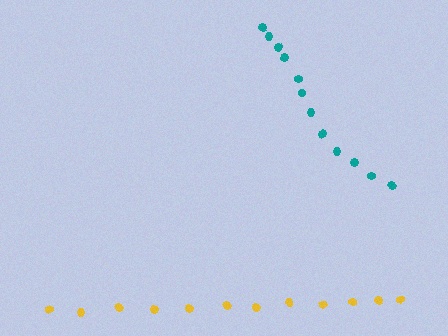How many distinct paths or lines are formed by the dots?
There are 2 distinct paths.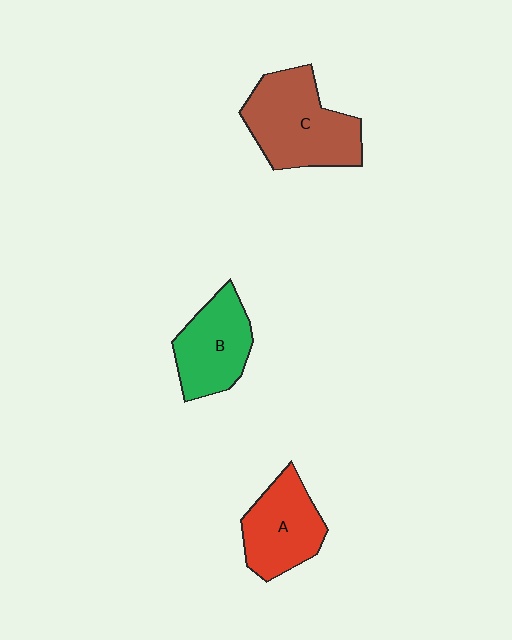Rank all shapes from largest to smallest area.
From largest to smallest: C (brown), A (red), B (green).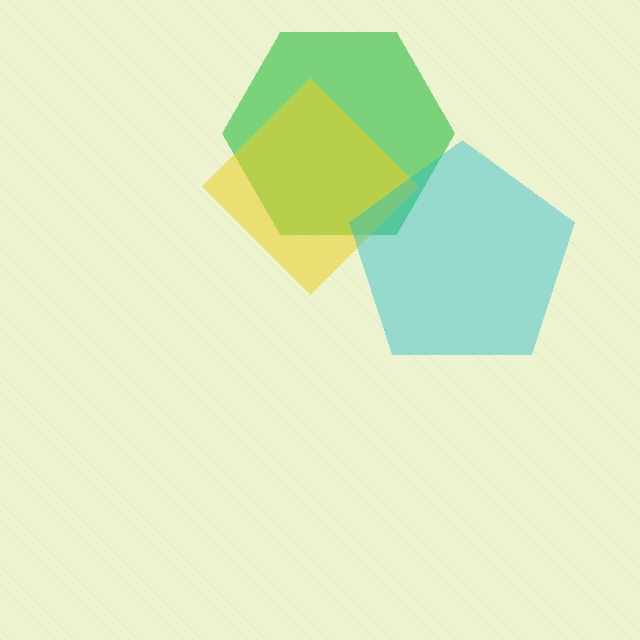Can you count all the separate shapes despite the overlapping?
Yes, there are 3 separate shapes.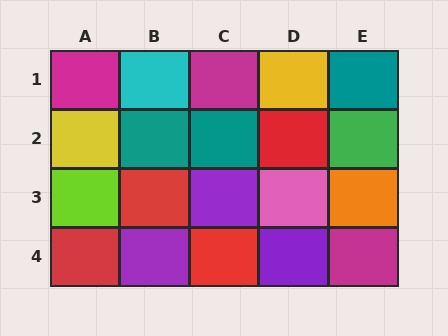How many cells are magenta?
3 cells are magenta.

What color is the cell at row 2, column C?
Teal.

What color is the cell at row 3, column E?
Orange.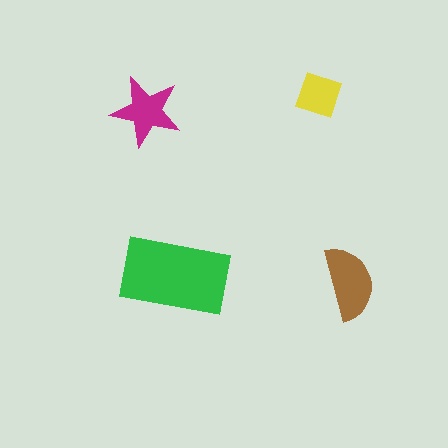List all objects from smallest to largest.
The yellow diamond, the magenta star, the brown semicircle, the green rectangle.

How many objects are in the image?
There are 4 objects in the image.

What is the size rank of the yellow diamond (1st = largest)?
4th.